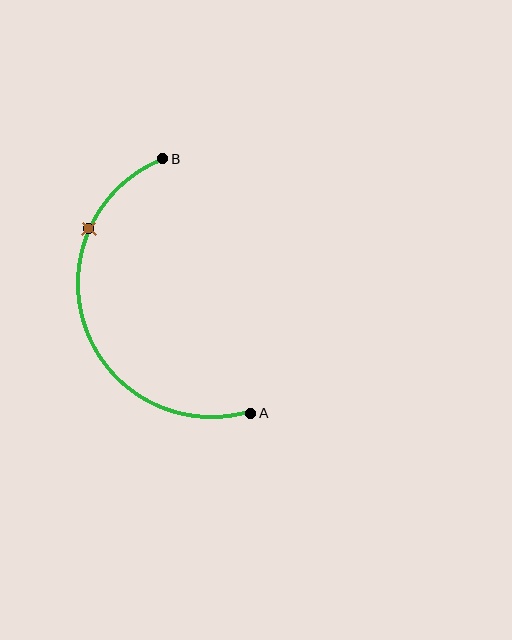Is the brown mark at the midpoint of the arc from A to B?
No. The brown mark lies on the arc but is closer to endpoint B. The arc midpoint would be at the point on the curve equidistant along the arc from both A and B.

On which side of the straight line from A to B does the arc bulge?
The arc bulges to the left of the straight line connecting A and B.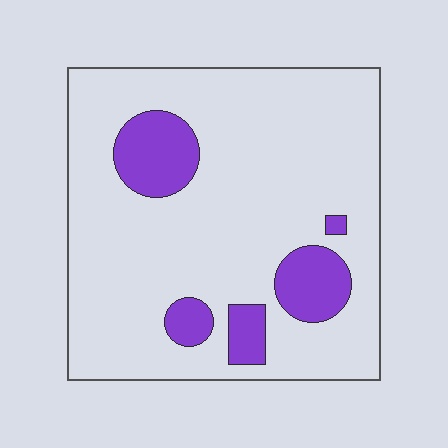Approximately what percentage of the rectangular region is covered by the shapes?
Approximately 15%.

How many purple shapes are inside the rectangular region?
5.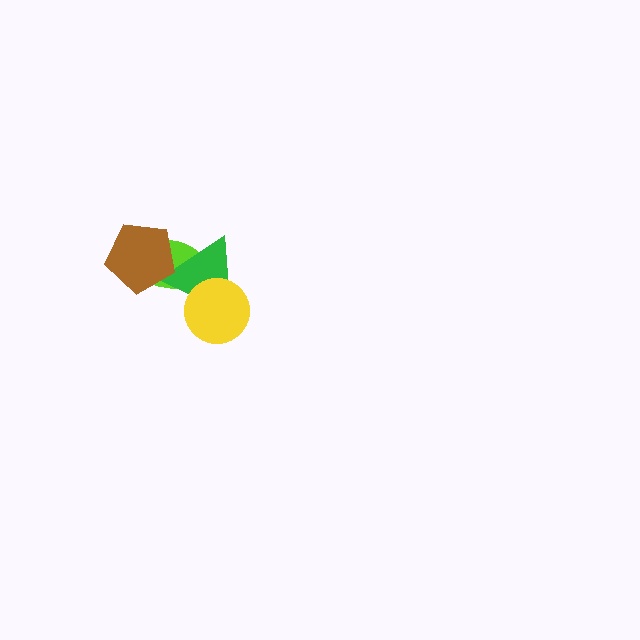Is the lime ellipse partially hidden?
Yes, it is partially covered by another shape.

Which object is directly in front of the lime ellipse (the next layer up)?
The green triangle is directly in front of the lime ellipse.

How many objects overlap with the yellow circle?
1 object overlaps with the yellow circle.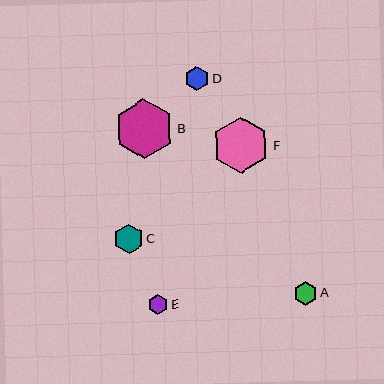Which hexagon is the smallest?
Hexagon E is the smallest with a size of approximately 20 pixels.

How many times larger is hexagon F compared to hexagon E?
Hexagon F is approximately 2.8 times the size of hexagon E.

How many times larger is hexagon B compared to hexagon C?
Hexagon B is approximately 2.0 times the size of hexagon C.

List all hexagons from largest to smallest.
From largest to smallest: B, F, C, D, A, E.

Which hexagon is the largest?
Hexagon B is the largest with a size of approximately 60 pixels.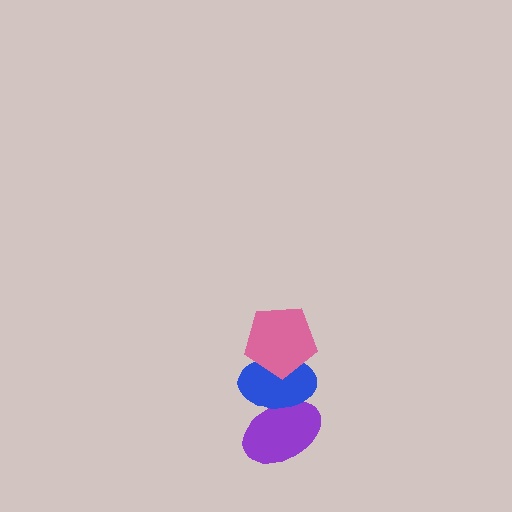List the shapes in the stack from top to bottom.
From top to bottom: the pink pentagon, the blue ellipse, the purple ellipse.